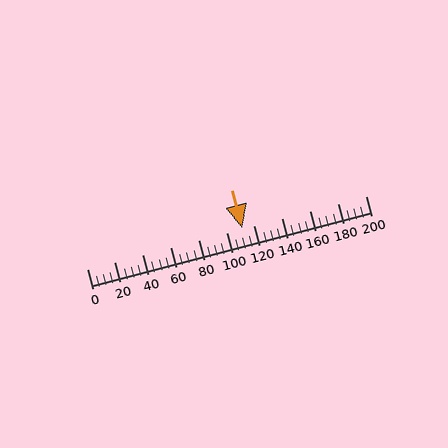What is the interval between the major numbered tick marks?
The major tick marks are spaced 20 units apart.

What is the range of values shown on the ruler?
The ruler shows values from 0 to 200.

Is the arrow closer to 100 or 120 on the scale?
The arrow is closer to 120.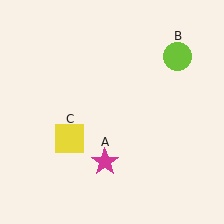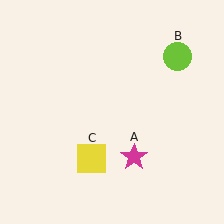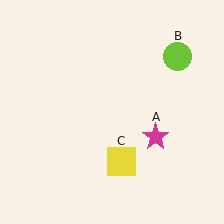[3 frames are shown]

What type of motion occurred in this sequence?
The magenta star (object A), yellow square (object C) rotated counterclockwise around the center of the scene.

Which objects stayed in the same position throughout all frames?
Lime circle (object B) remained stationary.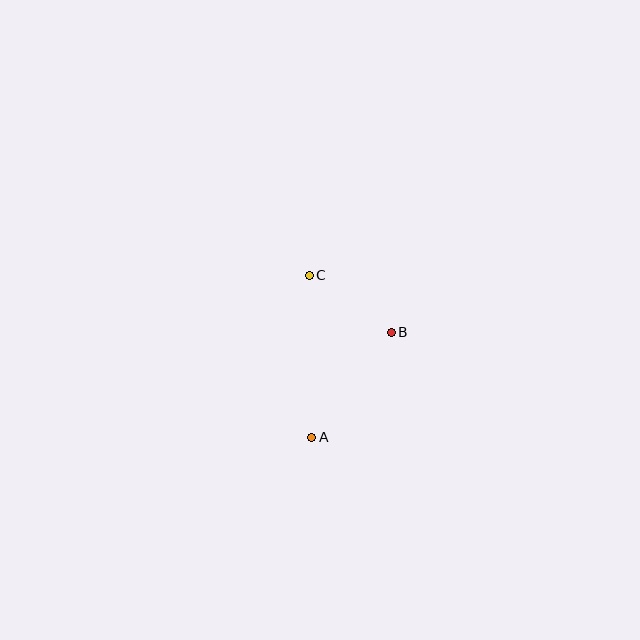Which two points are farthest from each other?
Points A and C are farthest from each other.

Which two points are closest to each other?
Points B and C are closest to each other.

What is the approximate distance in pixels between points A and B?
The distance between A and B is approximately 132 pixels.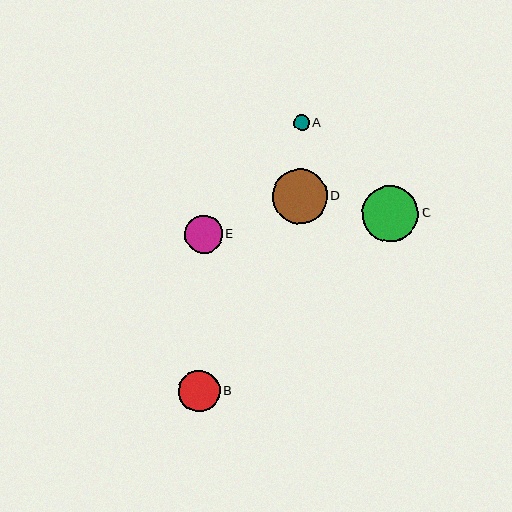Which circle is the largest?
Circle C is the largest with a size of approximately 56 pixels.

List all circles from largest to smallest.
From largest to smallest: C, D, B, E, A.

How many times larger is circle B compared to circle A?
Circle B is approximately 2.5 times the size of circle A.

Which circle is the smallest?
Circle A is the smallest with a size of approximately 16 pixels.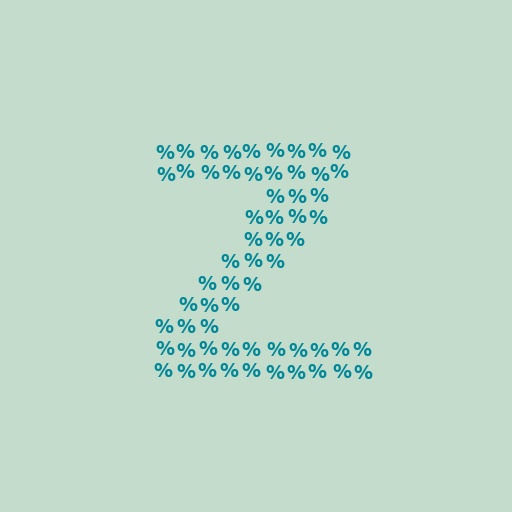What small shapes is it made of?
It is made of small percent signs.